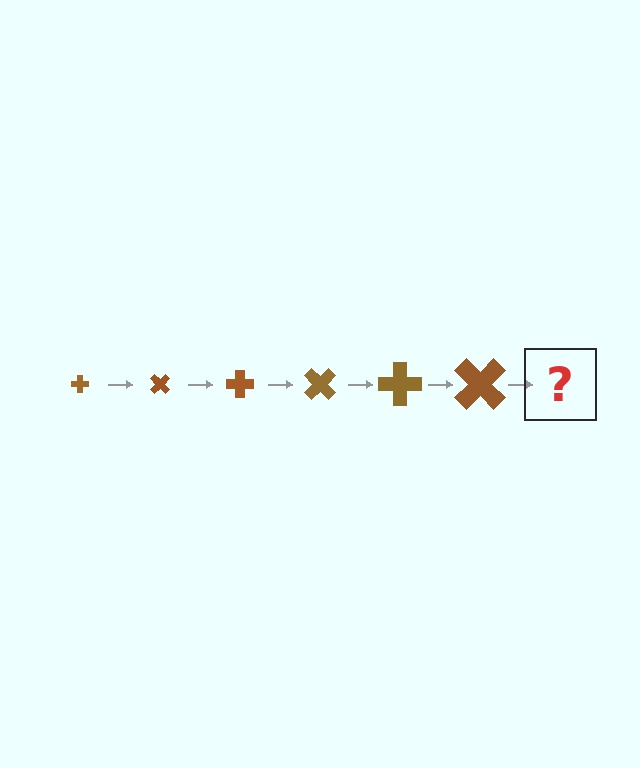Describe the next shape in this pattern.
It should be a cross, larger than the previous one and rotated 270 degrees from the start.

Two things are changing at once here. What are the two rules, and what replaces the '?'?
The two rules are that the cross grows larger each step and it rotates 45 degrees each step. The '?' should be a cross, larger than the previous one and rotated 270 degrees from the start.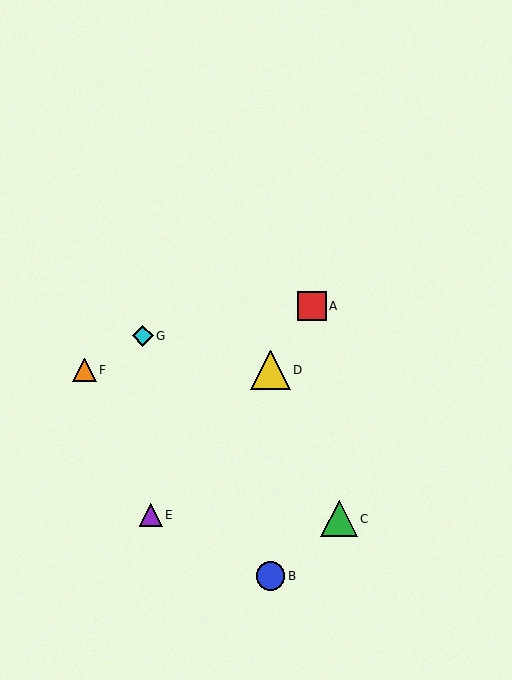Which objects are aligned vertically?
Objects B, D are aligned vertically.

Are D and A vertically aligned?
No, D is at x≈270 and A is at x≈312.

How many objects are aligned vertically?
2 objects (B, D) are aligned vertically.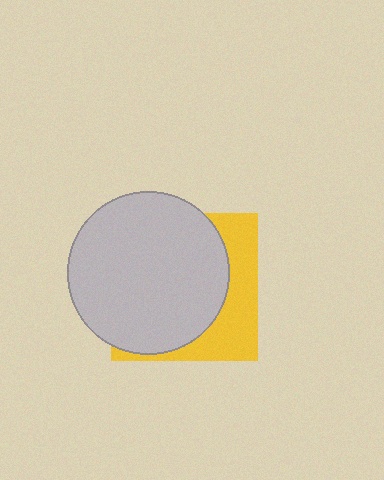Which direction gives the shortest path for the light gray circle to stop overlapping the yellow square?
Moving left gives the shortest separation.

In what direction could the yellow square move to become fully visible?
The yellow square could move right. That would shift it out from behind the light gray circle entirely.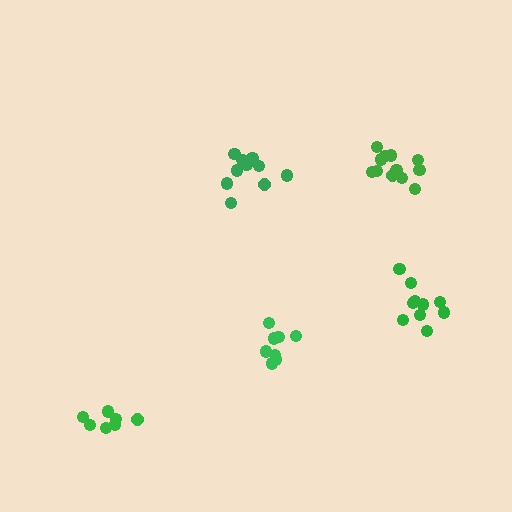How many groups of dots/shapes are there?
There are 5 groups.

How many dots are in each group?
Group 1: 12 dots, Group 2: 7 dots, Group 3: 10 dots, Group 4: 8 dots, Group 5: 10 dots (47 total).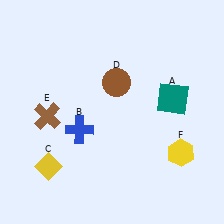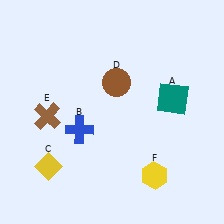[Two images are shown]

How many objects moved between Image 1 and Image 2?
1 object moved between the two images.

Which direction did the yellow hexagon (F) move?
The yellow hexagon (F) moved left.